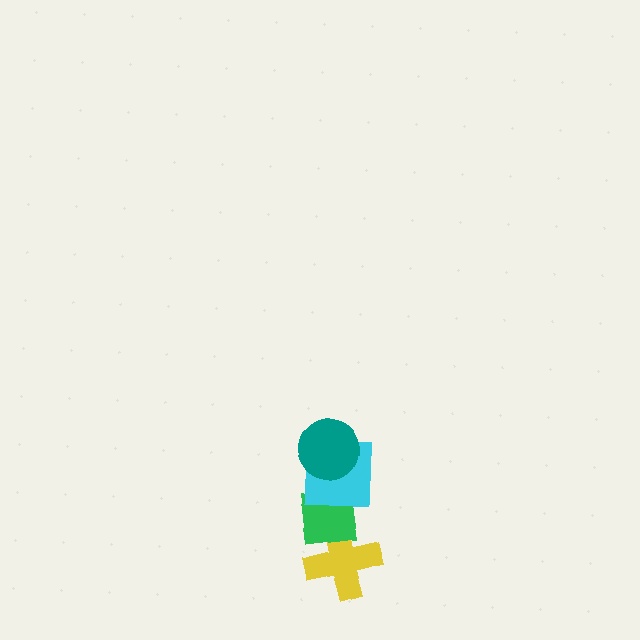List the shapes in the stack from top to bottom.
From top to bottom: the teal circle, the cyan square, the green square, the yellow cross.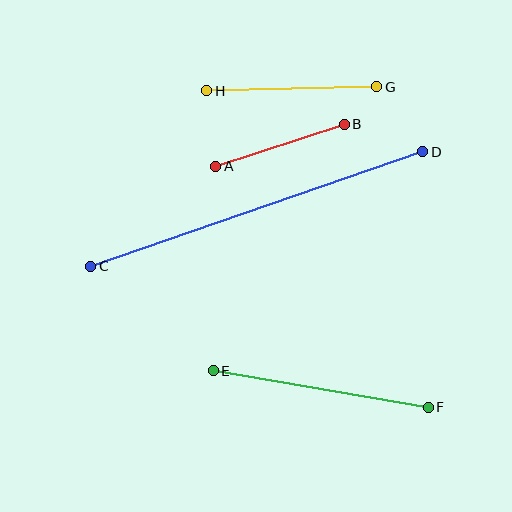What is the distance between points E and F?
The distance is approximately 218 pixels.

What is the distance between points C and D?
The distance is approximately 351 pixels.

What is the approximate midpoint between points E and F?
The midpoint is at approximately (321, 389) pixels.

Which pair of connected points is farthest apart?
Points C and D are farthest apart.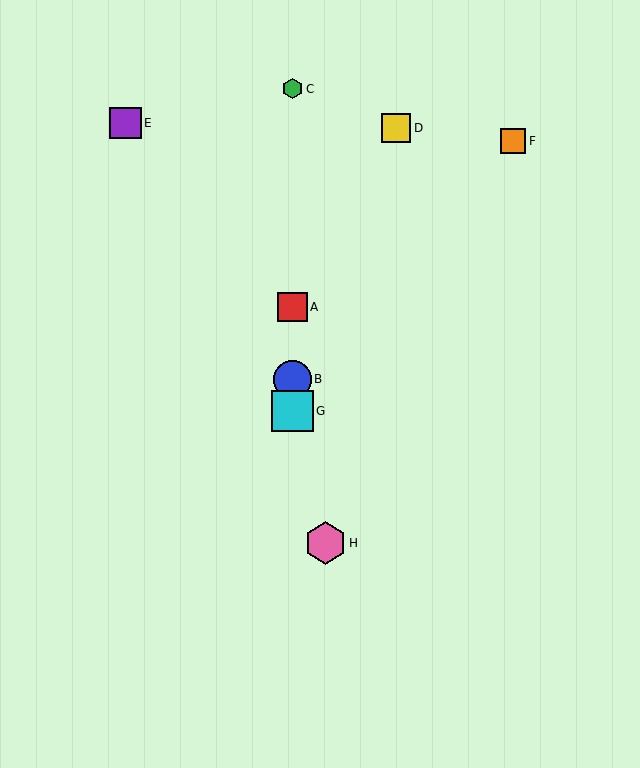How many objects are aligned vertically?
4 objects (A, B, C, G) are aligned vertically.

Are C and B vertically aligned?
Yes, both are at x≈293.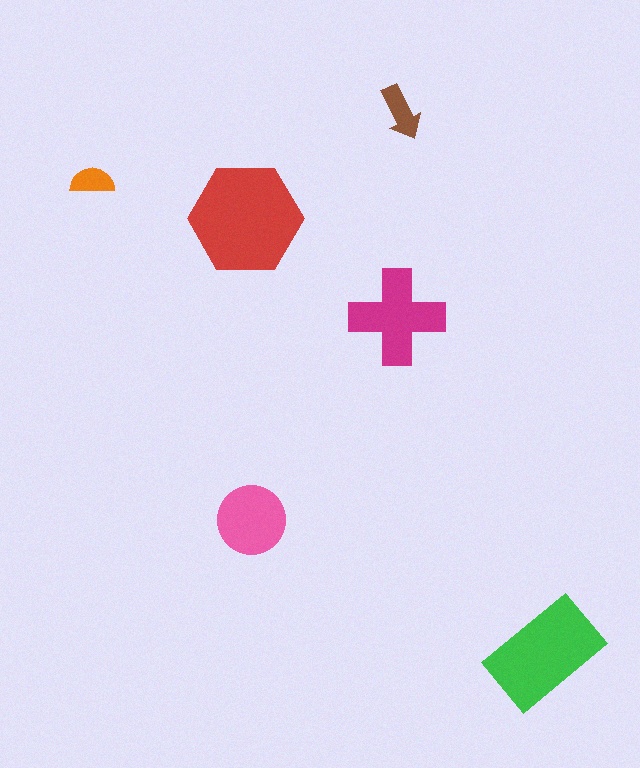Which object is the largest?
The red hexagon.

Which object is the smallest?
The orange semicircle.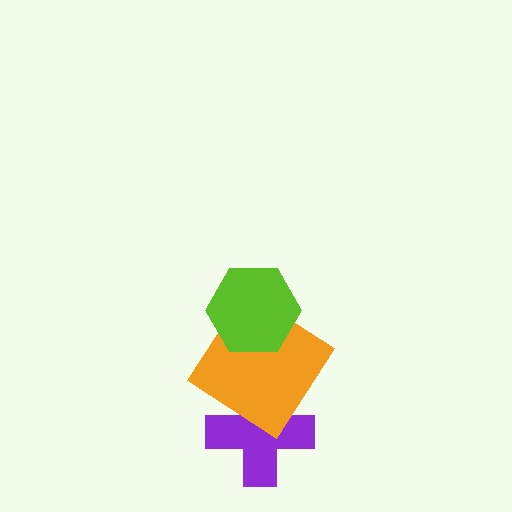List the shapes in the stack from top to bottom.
From top to bottom: the lime hexagon, the orange diamond, the purple cross.